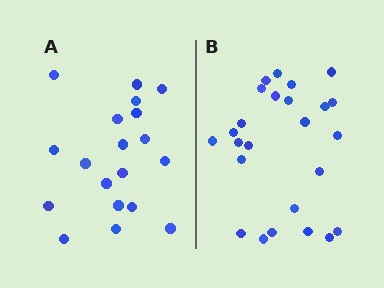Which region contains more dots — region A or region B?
Region B (the right region) has more dots.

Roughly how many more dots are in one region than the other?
Region B has about 6 more dots than region A.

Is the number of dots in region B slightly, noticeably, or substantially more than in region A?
Region B has noticeably more, but not dramatically so. The ratio is roughly 1.3 to 1.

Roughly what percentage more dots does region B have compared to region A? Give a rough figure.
About 30% more.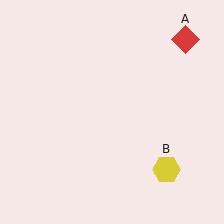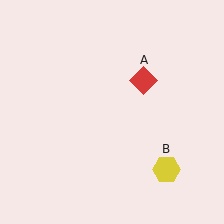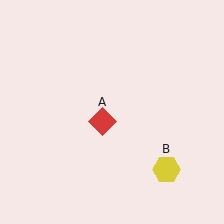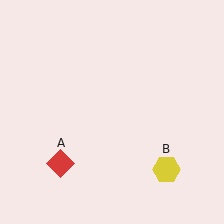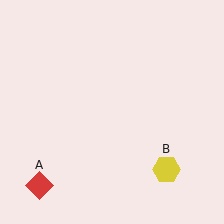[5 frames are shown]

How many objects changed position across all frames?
1 object changed position: red diamond (object A).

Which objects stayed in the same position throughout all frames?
Yellow hexagon (object B) remained stationary.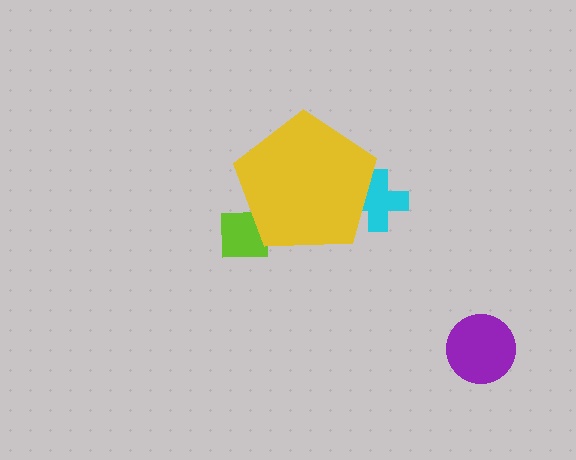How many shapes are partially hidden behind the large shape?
2 shapes are partially hidden.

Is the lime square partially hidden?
Yes, the lime square is partially hidden behind the yellow pentagon.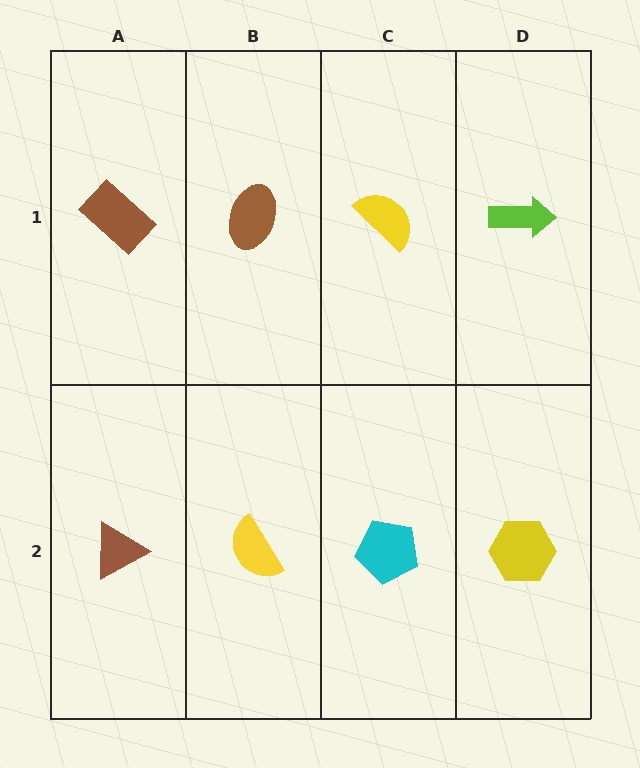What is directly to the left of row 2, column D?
A cyan pentagon.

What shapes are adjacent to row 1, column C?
A cyan pentagon (row 2, column C), a brown ellipse (row 1, column B), a lime arrow (row 1, column D).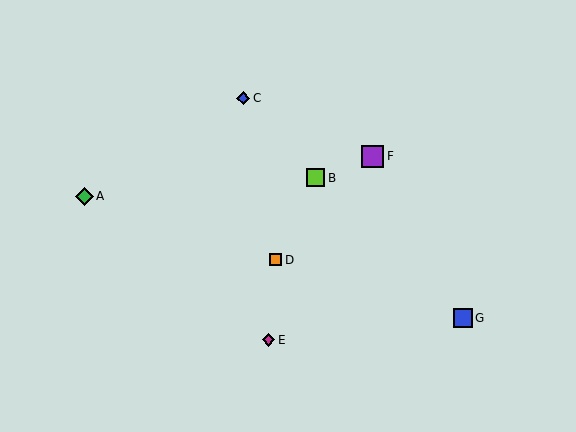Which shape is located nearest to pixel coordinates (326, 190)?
The lime square (labeled B) at (316, 178) is nearest to that location.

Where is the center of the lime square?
The center of the lime square is at (316, 178).